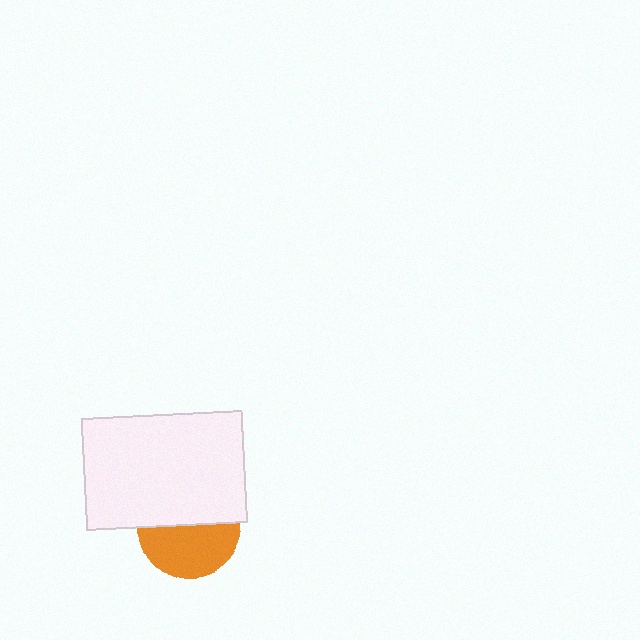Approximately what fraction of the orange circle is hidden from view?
Roughly 49% of the orange circle is hidden behind the white rectangle.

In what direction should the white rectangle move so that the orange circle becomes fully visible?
The white rectangle should move up. That is the shortest direction to clear the overlap and leave the orange circle fully visible.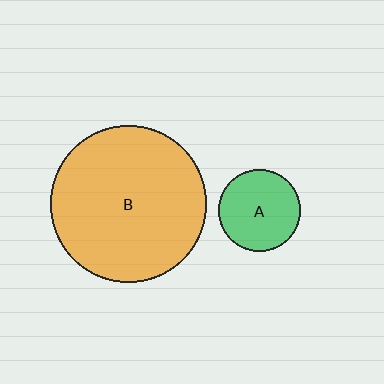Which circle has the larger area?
Circle B (orange).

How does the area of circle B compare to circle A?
Approximately 3.7 times.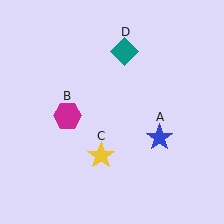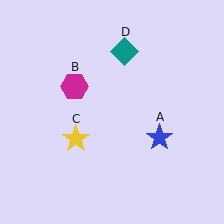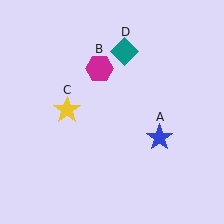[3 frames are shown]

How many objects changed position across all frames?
2 objects changed position: magenta hexagon (object B), yellow star (object C).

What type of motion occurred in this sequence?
The magenta hexagon (object B), yellow star (object C) rotated clockwise around the center of the scene.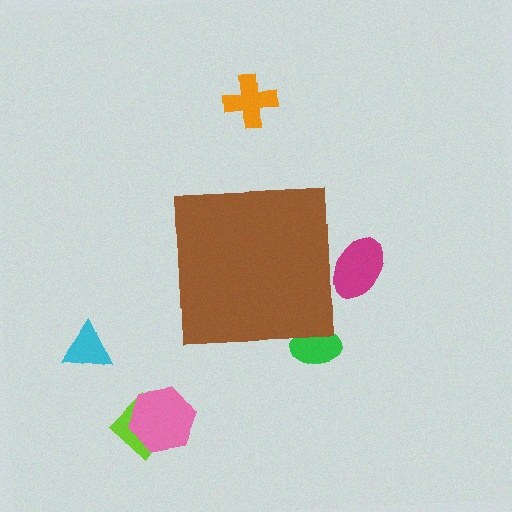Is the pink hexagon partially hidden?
No, the pink hexagon is fully visible.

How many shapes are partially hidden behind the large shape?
2 shapes are partially hidden.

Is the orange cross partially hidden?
No, the orange cross is fully visible.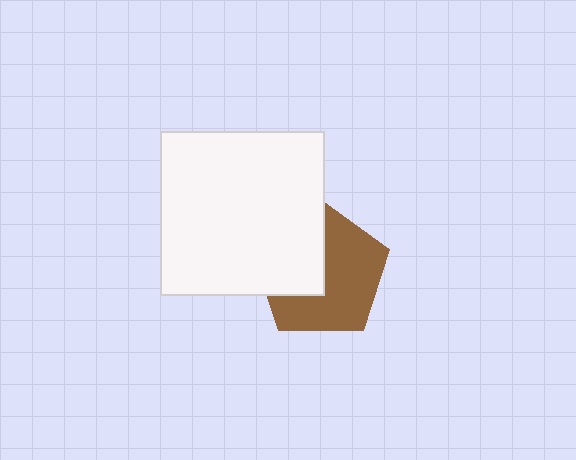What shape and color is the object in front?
The object in front is a white square.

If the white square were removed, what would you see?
You would see the complete brown pentagon.